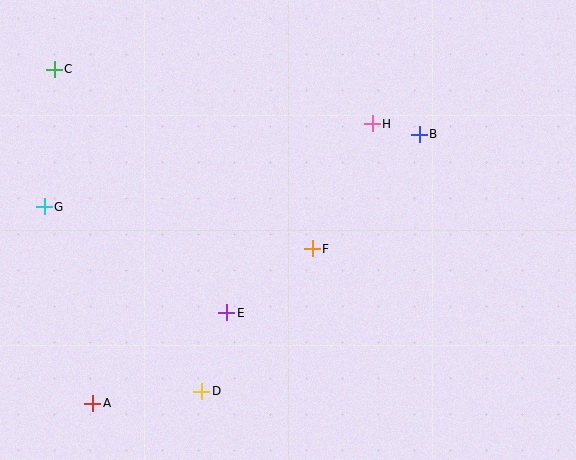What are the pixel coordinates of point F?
Point F is at (312, 249).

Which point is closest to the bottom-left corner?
Point A is closest to the bottom-left corner.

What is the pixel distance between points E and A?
The distance between E and A is 162 pixels.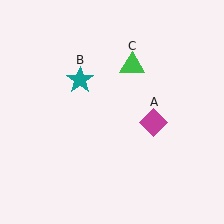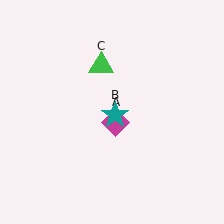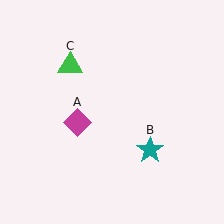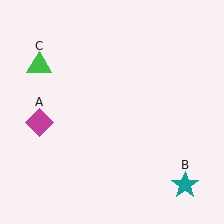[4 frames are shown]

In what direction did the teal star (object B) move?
The teal star (object B) moved down and to the right.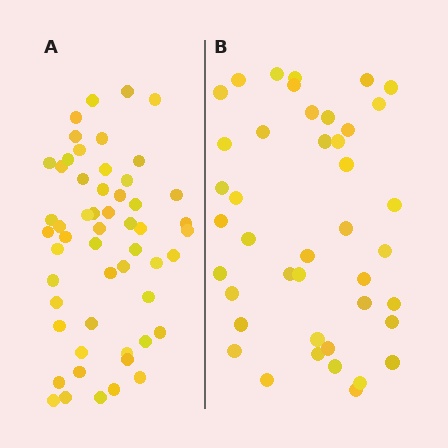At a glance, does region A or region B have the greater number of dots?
Region A (the left region) has more dots.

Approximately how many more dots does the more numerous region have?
Region A has roughly 12 or so more dots than region B.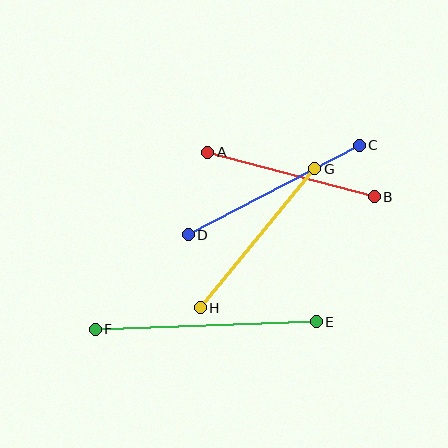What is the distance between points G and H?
The distance is approximately 180 pixels.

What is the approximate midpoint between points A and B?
The midpoint is at approximately (291, 174) pixels.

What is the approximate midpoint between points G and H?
The midpoint is at approximately (257, 238) pixels.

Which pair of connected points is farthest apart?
Points E and F are farthest apart.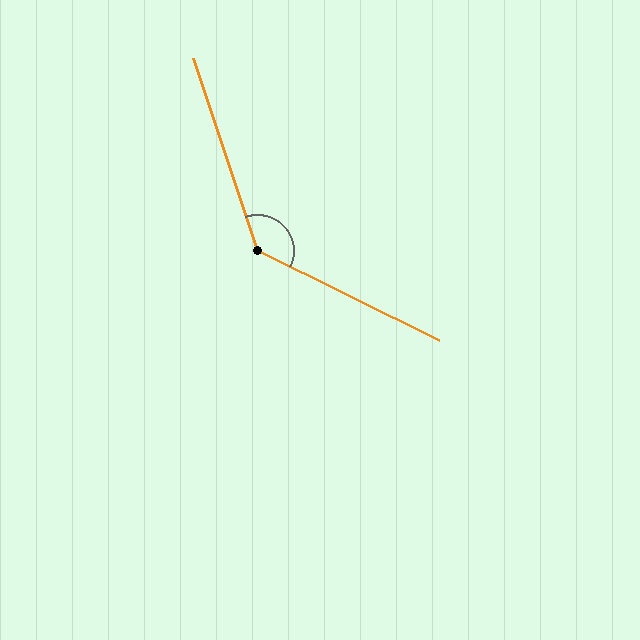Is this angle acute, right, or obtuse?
It is obtuse.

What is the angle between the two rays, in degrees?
Approximately 135 degrees.